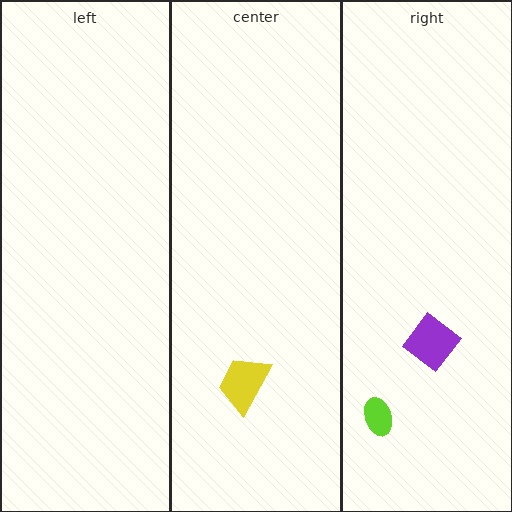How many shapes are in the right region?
2.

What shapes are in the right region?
The purple diamond, the lime ellipse.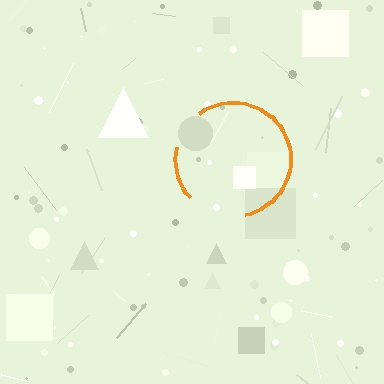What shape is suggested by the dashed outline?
The dashed outline suggests a circle.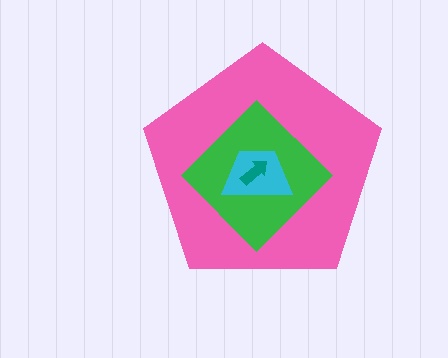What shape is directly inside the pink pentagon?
The green diamond.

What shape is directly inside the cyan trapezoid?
The teal arrow.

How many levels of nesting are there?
4.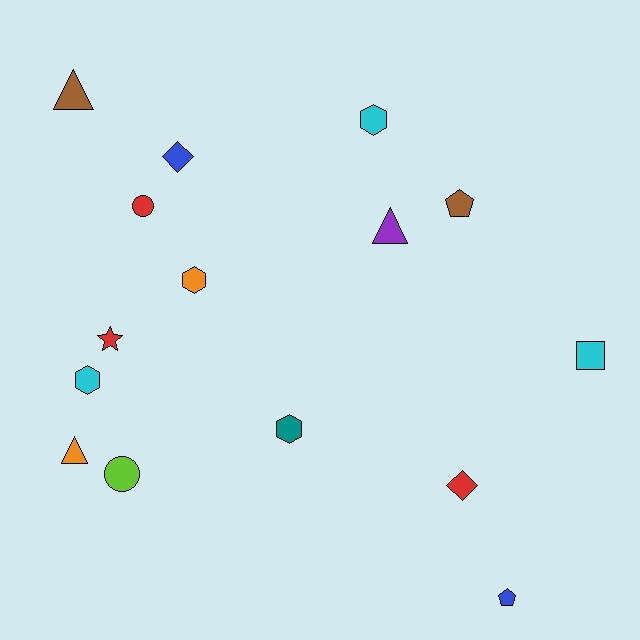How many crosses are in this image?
There are no crosses.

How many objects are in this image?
There are 15 objects.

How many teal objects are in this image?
There is 1 teal object.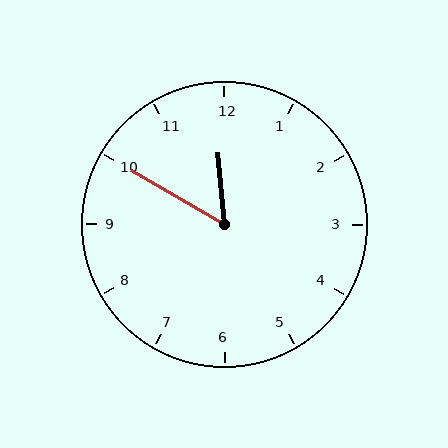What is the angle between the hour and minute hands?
Approximately 55 degrees.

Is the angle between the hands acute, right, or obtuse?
It is acute.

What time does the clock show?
11:50.